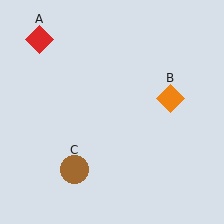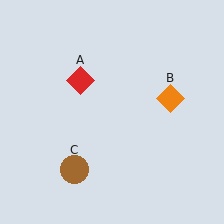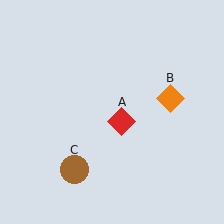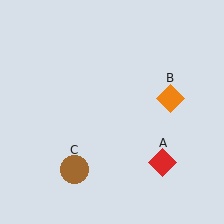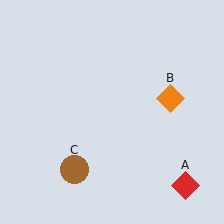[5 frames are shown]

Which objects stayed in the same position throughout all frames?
Orange diamond (object B) and brown circle (object C) remained stationary.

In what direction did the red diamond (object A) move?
The red diamond (object A) moved down and to the right.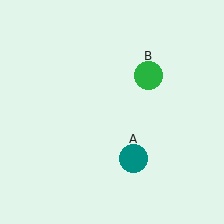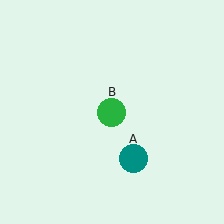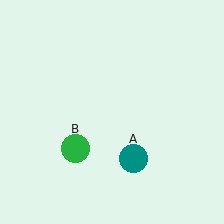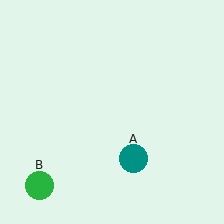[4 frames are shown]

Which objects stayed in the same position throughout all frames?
Teal circle (object A) remained stationary.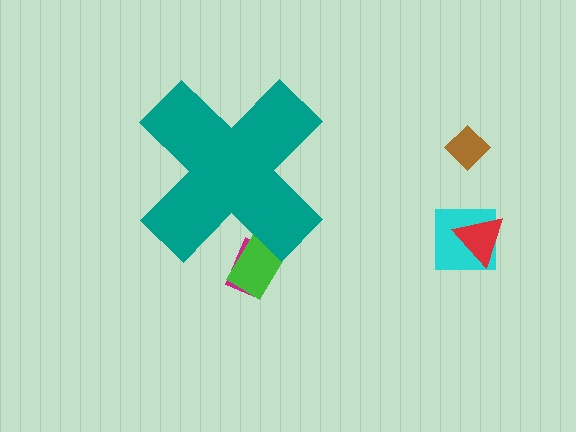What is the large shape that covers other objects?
A teal cross.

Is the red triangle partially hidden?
No, the red triangle is fully visible.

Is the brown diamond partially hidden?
No, the brown diamond is fully visible.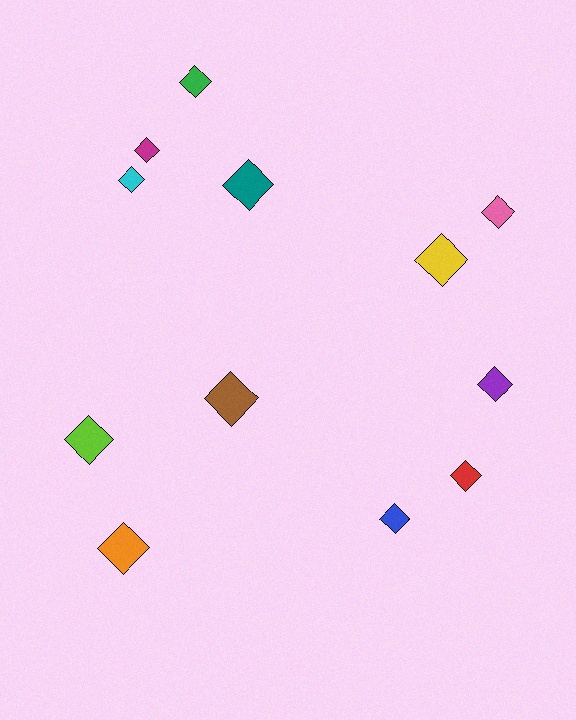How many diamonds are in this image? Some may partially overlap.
There are 12 diamonds.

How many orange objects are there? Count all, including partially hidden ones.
There is 1 orange object.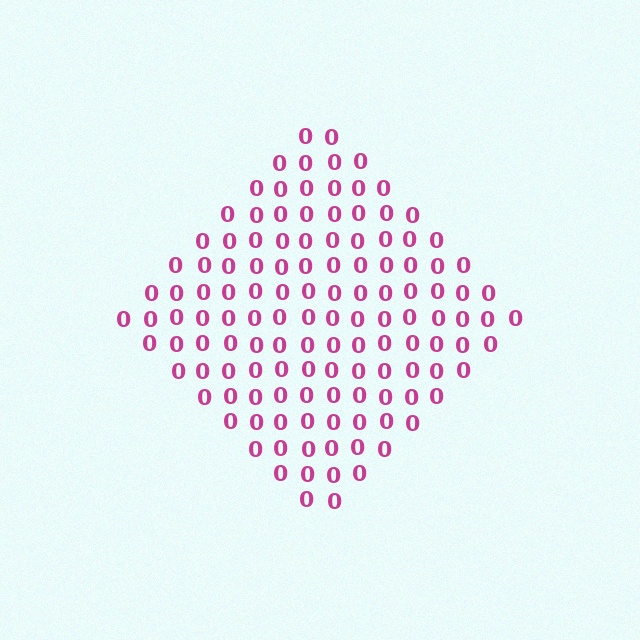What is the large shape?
The large shape is a diamond.